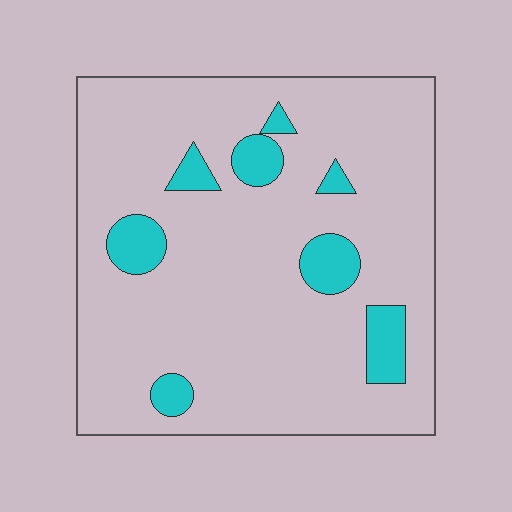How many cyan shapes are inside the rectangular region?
8.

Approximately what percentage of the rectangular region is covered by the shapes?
Approximately 10%.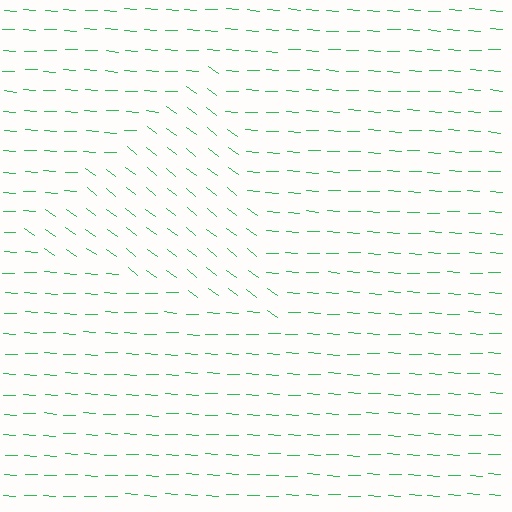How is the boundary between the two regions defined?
The boundary is defined purely by a change in line orientation (approximately 34 degrees difference). All lines are the same color and thickness.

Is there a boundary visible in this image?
Yes, there is a texture boundary formed by a change in line orientation.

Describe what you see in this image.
The image is filled with small green line segments. A triangle region in the image has lines oriented differently from the surrounding lines, creating a visible texture boundary.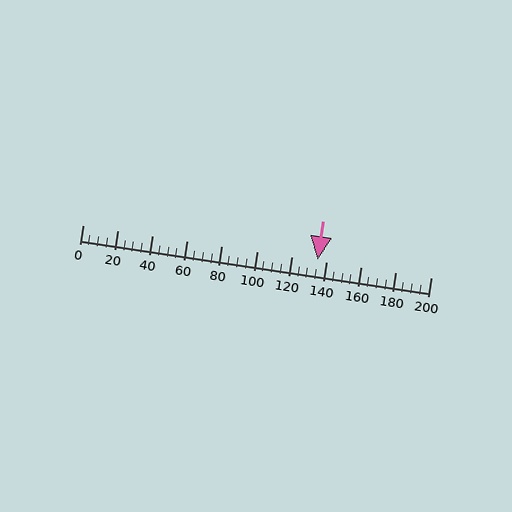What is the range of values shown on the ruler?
The ruler shows values from 0 to 200.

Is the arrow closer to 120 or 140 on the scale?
The arrow is closer to 140.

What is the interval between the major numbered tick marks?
The major tick marks are spaced 20 units apart.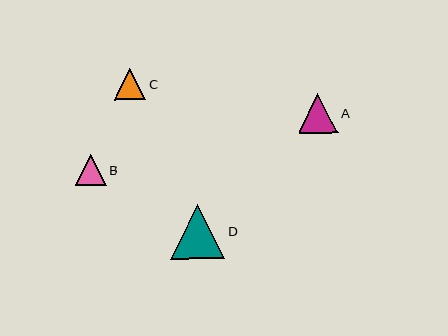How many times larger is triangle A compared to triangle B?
Triangle A is approximately 1.3 times the size of triangle B.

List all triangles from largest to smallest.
From largest to smallest: D, A, C, B.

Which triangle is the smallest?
Triangle B is the smallest with a size of approximately 31 pixels.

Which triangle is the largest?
Triangle D is the largest with a size of approximately 54 pixels.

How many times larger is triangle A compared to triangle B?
Triangle A is approximately 1.3 times the size of triangle B.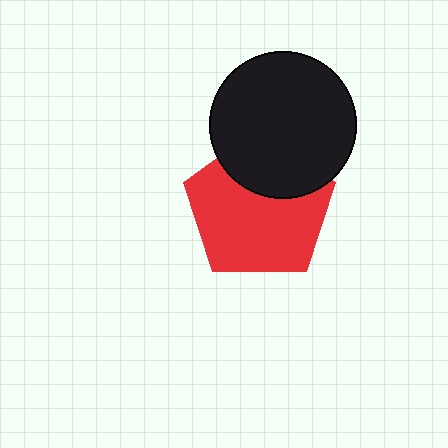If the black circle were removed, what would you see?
You would see the complete red pentagon.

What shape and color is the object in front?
The object in front is a black circle.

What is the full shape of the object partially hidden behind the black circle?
The partially hidden object is a red pentagon.